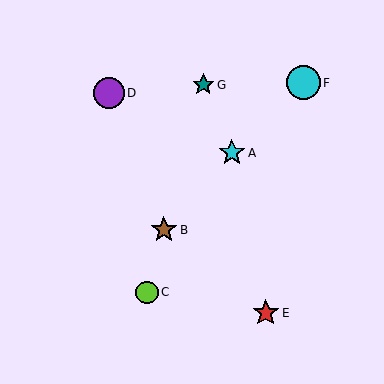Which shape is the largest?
The cyan circle (labeled F) is the largest.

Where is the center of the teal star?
The center of the teal star is at (203, 85).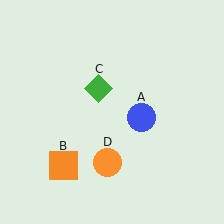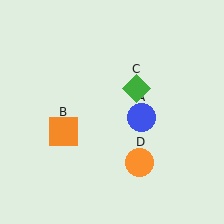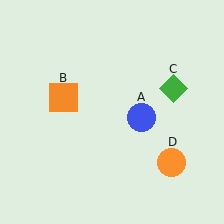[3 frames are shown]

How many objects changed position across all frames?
3 objects changed position: orange square (object B), green diamond (object C), orange circle (object D).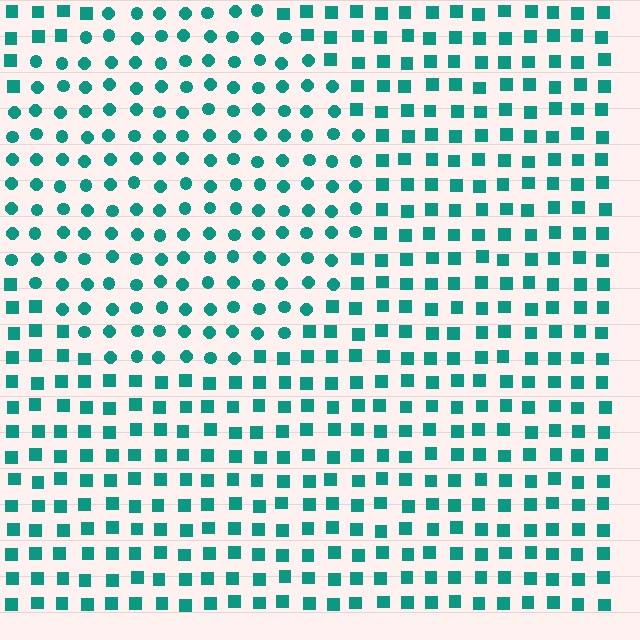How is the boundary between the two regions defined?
The boundary is defined by a change in element shape: circles inside vs. squares outside. All elements share the same color and spacing.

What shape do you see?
I see a circle.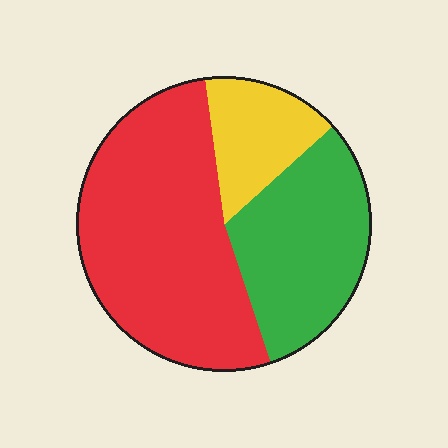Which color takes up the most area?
Red, at roughly 55%.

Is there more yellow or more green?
Green.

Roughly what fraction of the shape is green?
Green covers roughly 30% of the shape.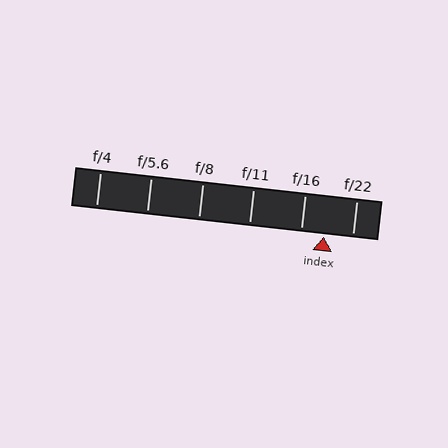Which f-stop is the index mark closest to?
The index mark is closest to f/16.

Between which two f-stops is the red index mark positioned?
The index mark is between f/16 and f/22.